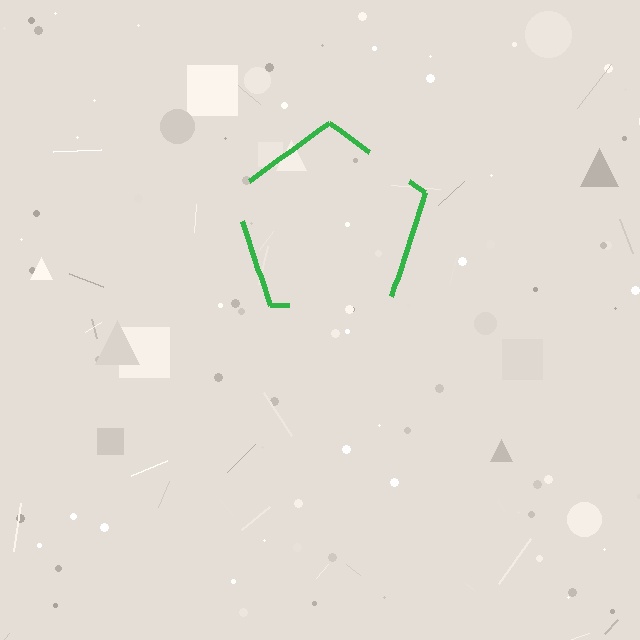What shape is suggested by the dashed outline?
The dashed outline suggests a pentagon.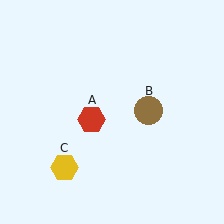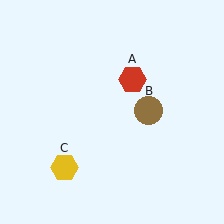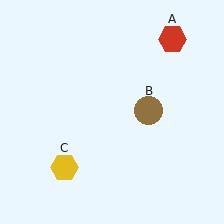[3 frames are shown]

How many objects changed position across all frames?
1 object changed position: red hexagon (object A).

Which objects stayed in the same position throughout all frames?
Brown circle (object B) and yellow hexagon (object C) remained stationary.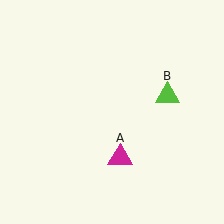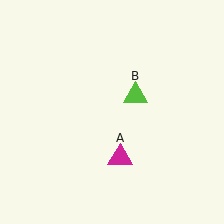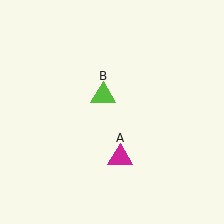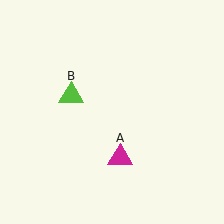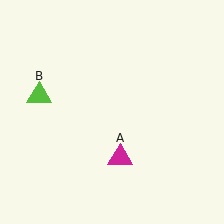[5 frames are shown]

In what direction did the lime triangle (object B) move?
The lime triangle (object B) moved left.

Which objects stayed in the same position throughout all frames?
Magenta triangle (object A) remained stationary.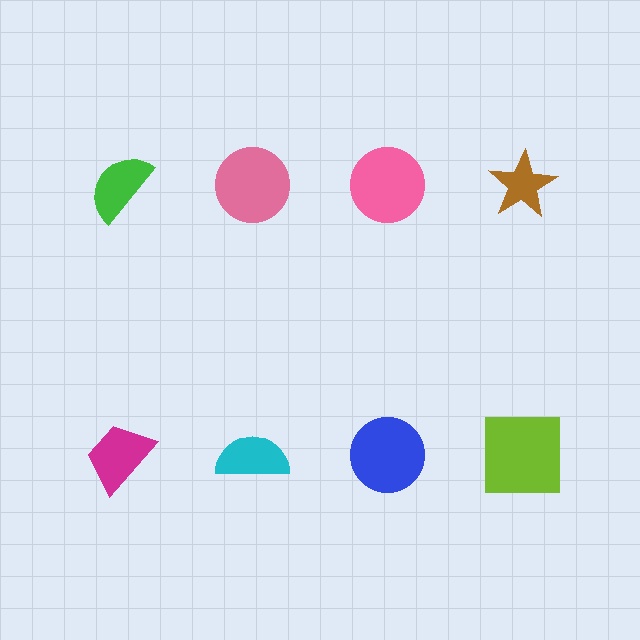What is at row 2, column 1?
A magenta trapezoid.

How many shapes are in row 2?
4 shapes.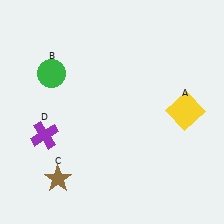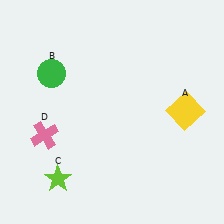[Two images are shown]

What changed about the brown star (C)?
In Image 1, C is brown. In Image 2, it changed to lime.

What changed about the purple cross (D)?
In Image 1, D is purple. In Image 2, it changed to pink.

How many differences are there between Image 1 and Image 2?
There are 2 differences between the two images.